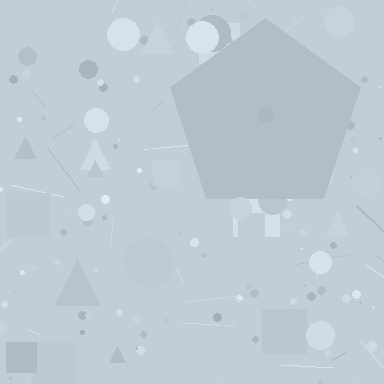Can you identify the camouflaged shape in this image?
The camouflaged shape is a pentagon.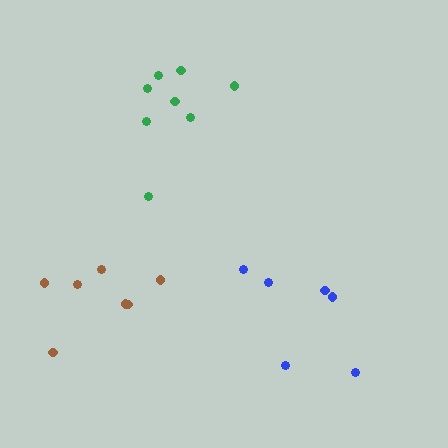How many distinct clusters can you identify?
There are 3 distinct clusters.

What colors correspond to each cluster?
The clusters are colored: green, blue, brown.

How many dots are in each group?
Group 1: 8 dots, Group 2: 6 dots, Group 3: 7 dots (21 total).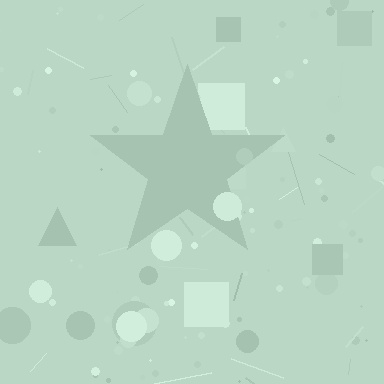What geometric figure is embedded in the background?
A star is embedded in the background.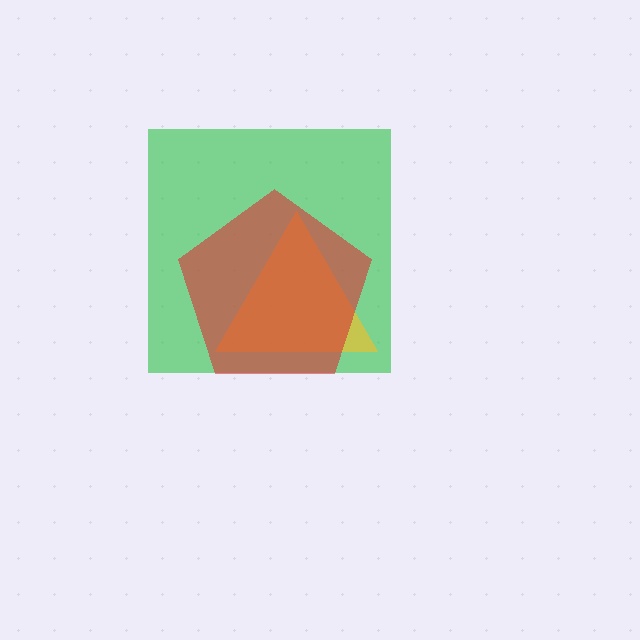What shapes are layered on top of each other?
The layered shapes are: a green square, a yellow triangle, a red pentagon.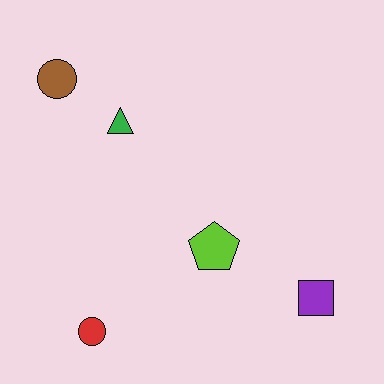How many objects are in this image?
There are 5 objects.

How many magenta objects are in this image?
There are no magenta objects.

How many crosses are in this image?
There are no crosses.